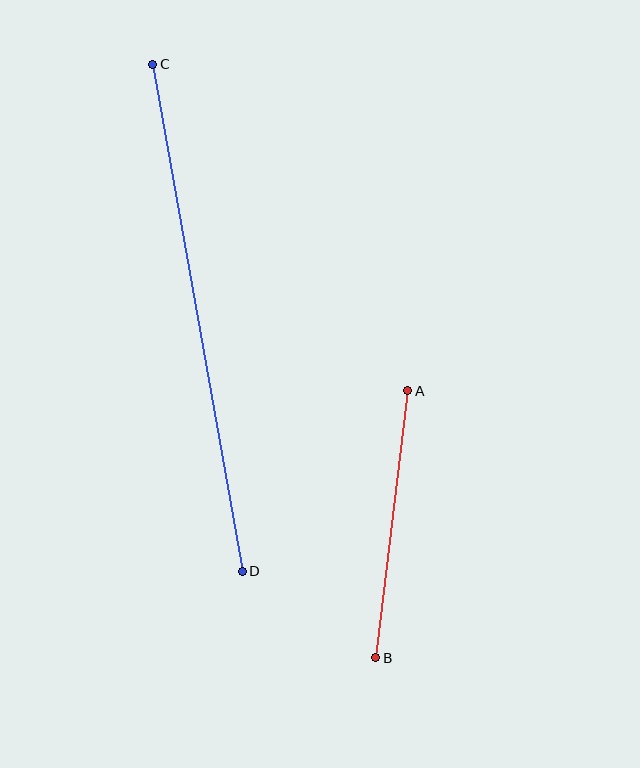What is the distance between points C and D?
The distance is approximately 515 pixels.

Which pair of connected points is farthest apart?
Points C and D are farthest apart.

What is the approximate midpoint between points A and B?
The midpoint is at approximately (392, 524) pixels.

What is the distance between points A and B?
The distance is approximately 269 pixels.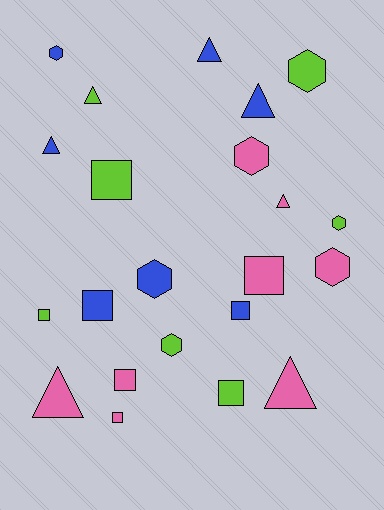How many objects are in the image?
There are 22 objects.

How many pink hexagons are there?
There are 2 pink hexagons.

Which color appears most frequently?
Pink, with 8 objects.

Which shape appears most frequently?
Square, with 8 objects.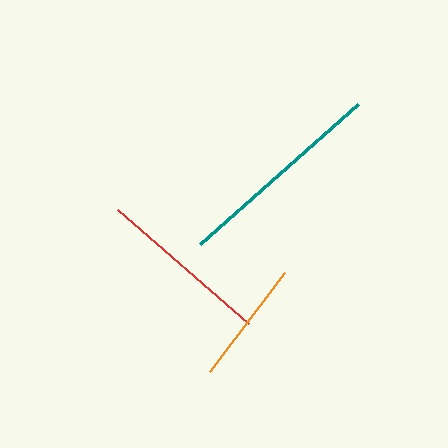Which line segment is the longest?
The teal line is the longest at approximately 211 pixels.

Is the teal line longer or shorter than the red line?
The teal line is longer than the red line.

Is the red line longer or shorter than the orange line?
The red line is longer than the orange line.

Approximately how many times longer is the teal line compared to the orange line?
The teal line is approximately 1.7 times the length of the orange line.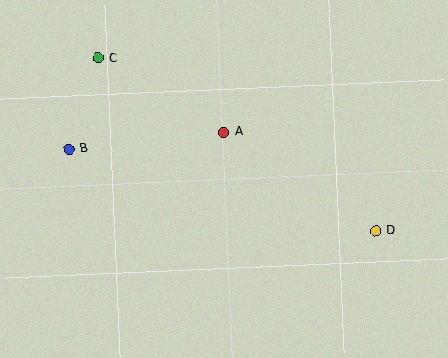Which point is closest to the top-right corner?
Point D is closest to the top-right corner.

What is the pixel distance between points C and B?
The distance between C and B is 96 pixels.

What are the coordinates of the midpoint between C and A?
The midpoint between C and A is at (161, 95).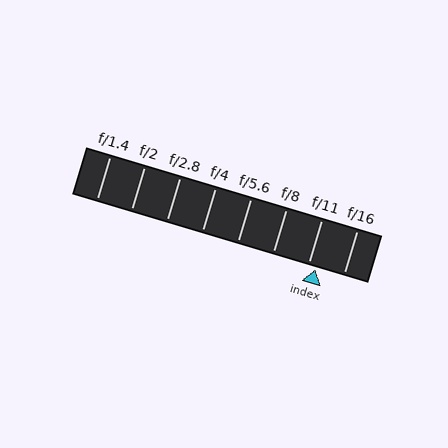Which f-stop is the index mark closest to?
The index mark is closest to f/11.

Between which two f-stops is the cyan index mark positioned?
The index mark is between f/11 and f/16.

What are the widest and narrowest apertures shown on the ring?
The widest aperture shown is f/1.4 and the narrowest is f/16.